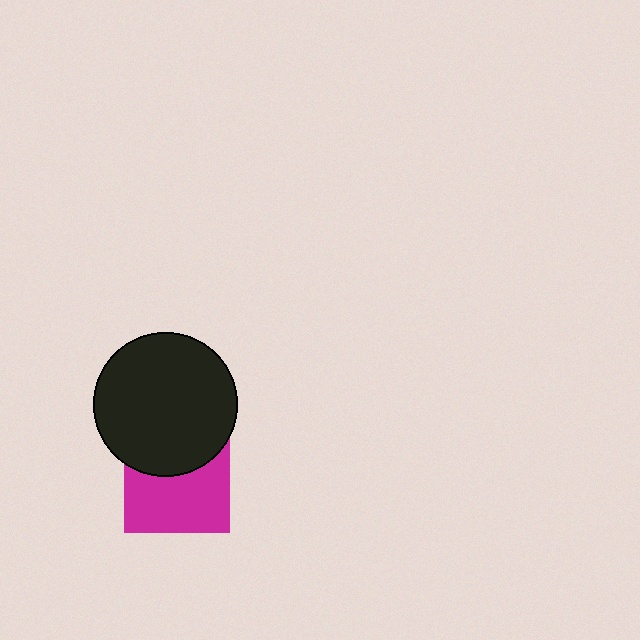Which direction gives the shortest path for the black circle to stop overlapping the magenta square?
Moving up gives the shortest separation.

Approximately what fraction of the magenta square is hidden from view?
Roughly 39% of the magenta square is hidden behind the black circle.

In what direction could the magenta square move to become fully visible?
The magenta square could move down. That would shift it out from behind the black circle entirely.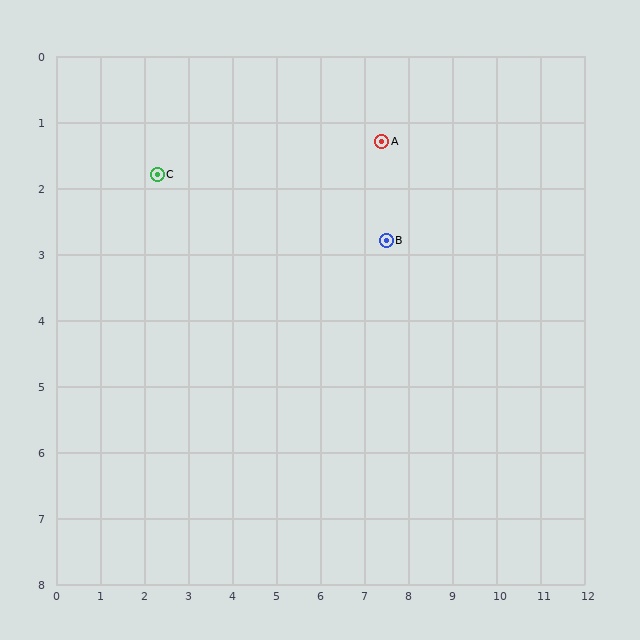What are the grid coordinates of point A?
Point A is at approximately (7.4, 1.3).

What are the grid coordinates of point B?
Point B is at approximately (7.5, 2.8).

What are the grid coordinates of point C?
Point C is at approximately (2.3, 1.8).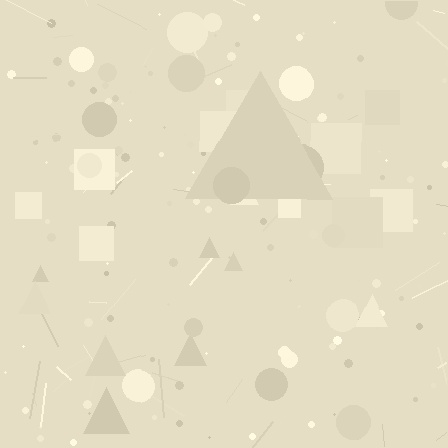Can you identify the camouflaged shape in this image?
The camouflaged shape is a triangle.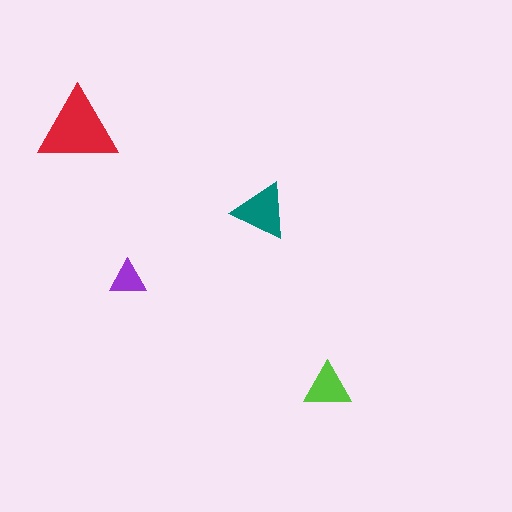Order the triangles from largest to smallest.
the red one, the teal one, the lime one, the purple one.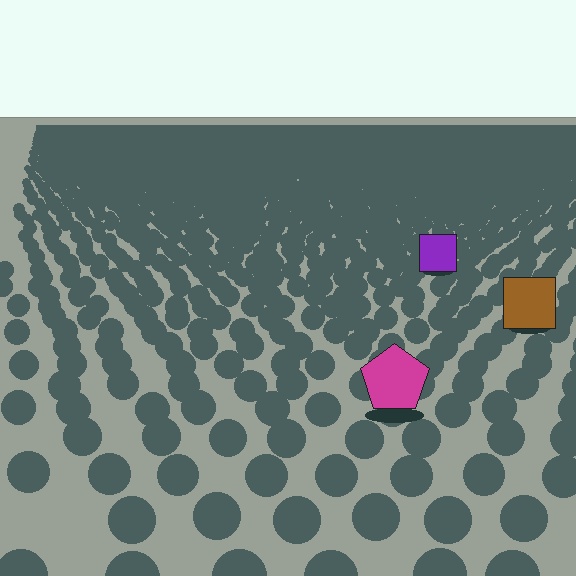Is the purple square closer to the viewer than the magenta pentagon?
No. The magenta pentagon is closer — you can tell from the texture gradient: the ground texture is coarser near it.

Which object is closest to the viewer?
The magenta pentagon is closest. The texture marks near it are larger and more spread out.